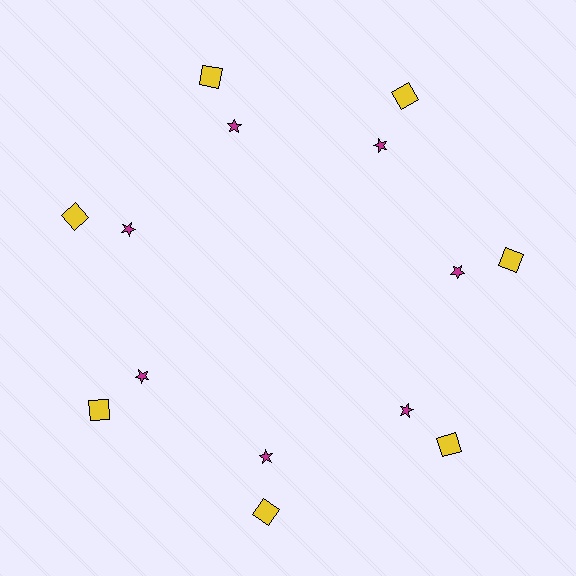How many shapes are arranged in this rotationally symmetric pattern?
There are 14 shapes, arranged in 7 groups of 2.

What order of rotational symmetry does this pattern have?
This pattern has 7-fold rotational symmetry.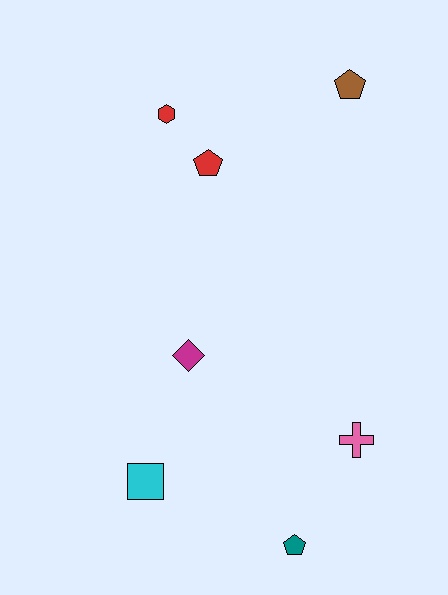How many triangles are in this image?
There are no triangles.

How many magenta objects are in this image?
There is 1 magenta object.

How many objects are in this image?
There are 7 objects.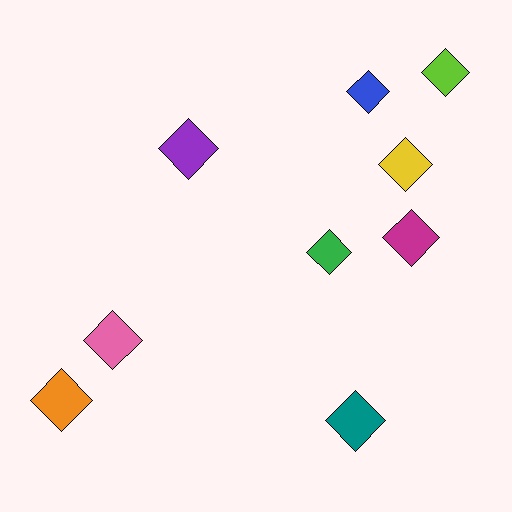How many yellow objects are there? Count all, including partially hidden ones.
There is 1 yellow object.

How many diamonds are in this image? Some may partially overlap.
There are 9 diamonds.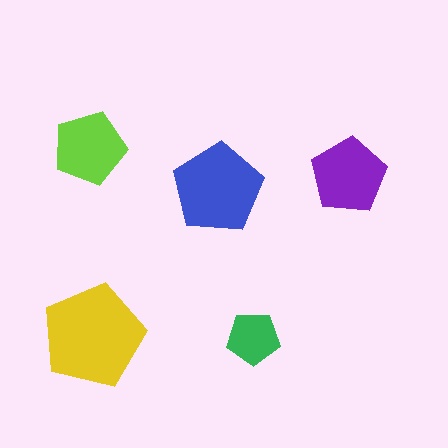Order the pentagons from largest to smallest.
the yellow one, the blue one, the purple one, the lime one, the green one.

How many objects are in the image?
There are 5 objects in the image.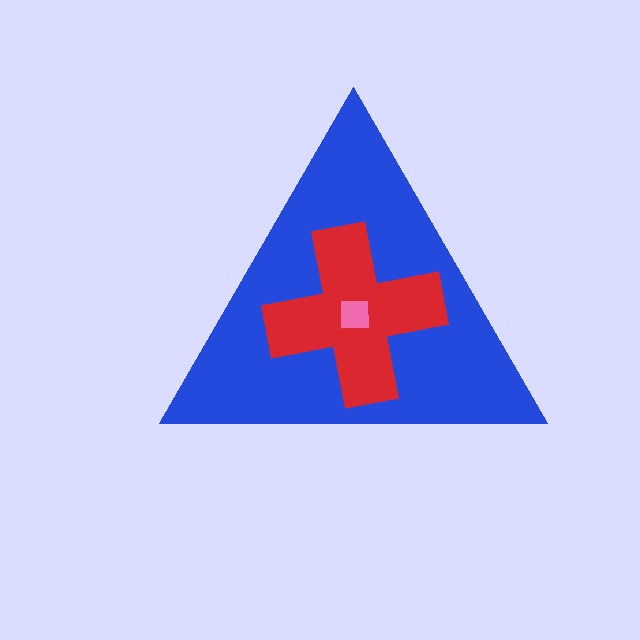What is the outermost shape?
The blue triangle.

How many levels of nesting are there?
3.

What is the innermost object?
The pink square.